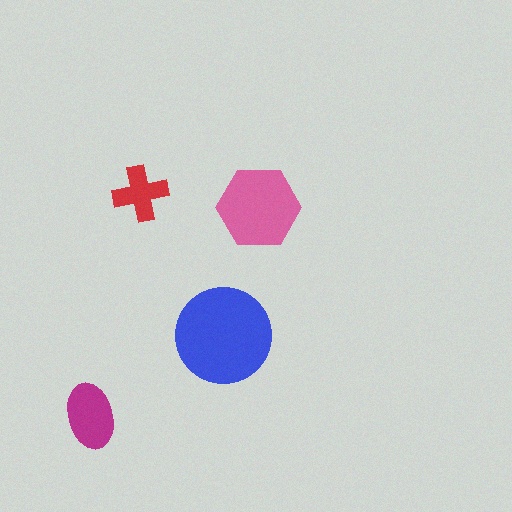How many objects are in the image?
There are 4 objects in the image.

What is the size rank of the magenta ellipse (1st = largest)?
3rd.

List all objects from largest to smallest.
The blue circle, the pink hexagon, the magenta ellipse, the red cross.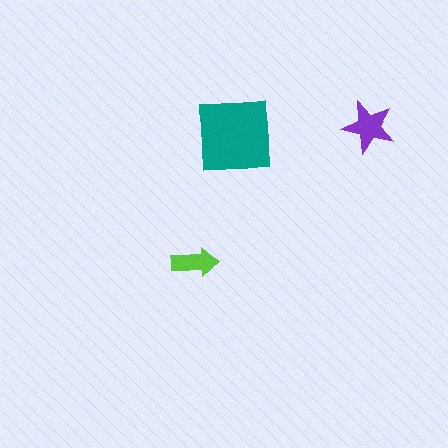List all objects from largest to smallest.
The teal square, the purple star, the lime arrow.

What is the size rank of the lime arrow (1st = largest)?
3rd.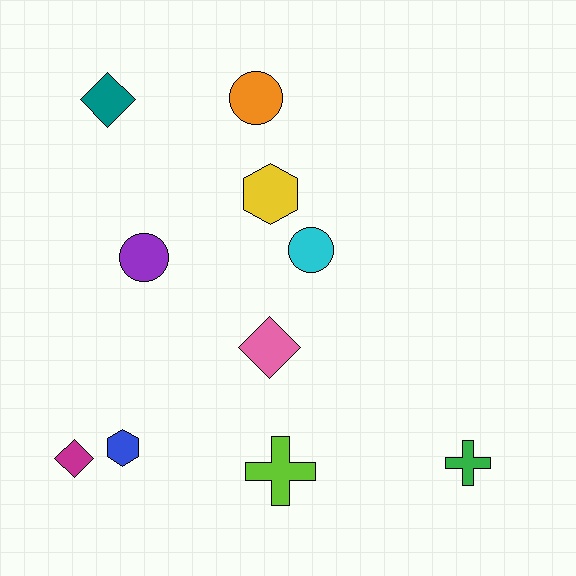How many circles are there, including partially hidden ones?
There are 3 circles.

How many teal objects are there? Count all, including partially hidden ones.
There is 1 teal object.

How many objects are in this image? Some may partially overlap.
There are 10 objects.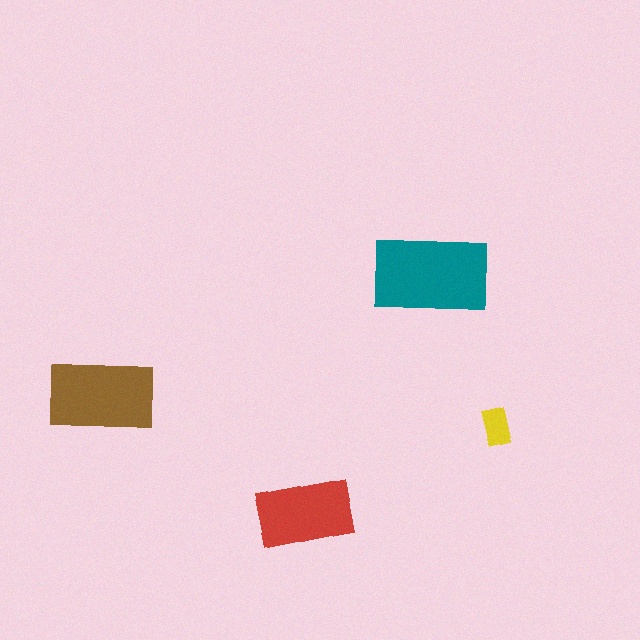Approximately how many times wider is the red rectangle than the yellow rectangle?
About 2.5 times wider.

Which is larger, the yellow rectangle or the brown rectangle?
The brown one.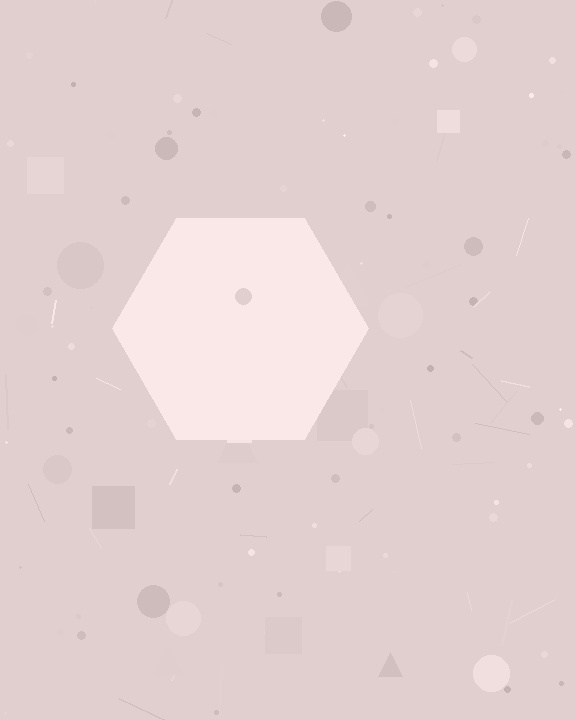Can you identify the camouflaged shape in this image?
The camouflaged shape is a hexagon.